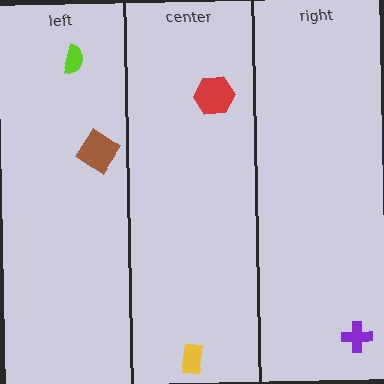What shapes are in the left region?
The brown diamond, the lime semicircle.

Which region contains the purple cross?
The right region.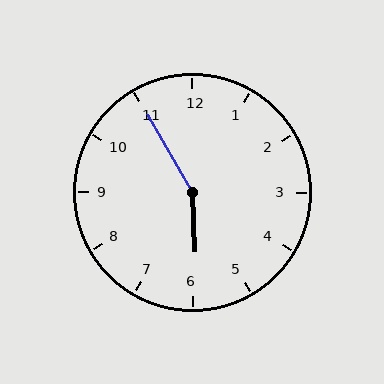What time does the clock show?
5:55.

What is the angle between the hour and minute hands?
Approximately 152 degrees.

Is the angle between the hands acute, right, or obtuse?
It is obtuse.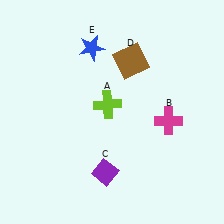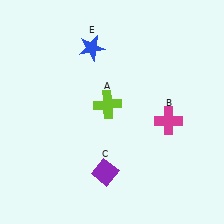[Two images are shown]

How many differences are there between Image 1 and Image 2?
There is 1 difference between the two images.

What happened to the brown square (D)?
The brown square (D) was removed in Image 2. It was in the top-right area of Image 1.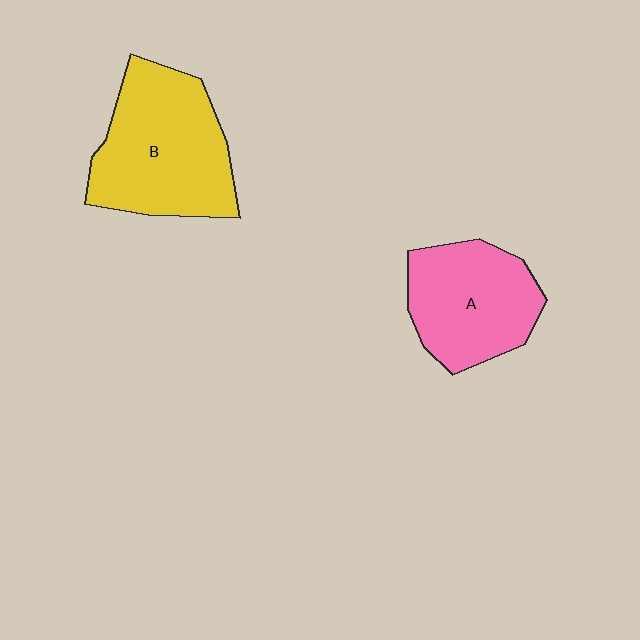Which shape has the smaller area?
Shape A (pink).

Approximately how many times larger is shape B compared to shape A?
Approximately 1.3 times.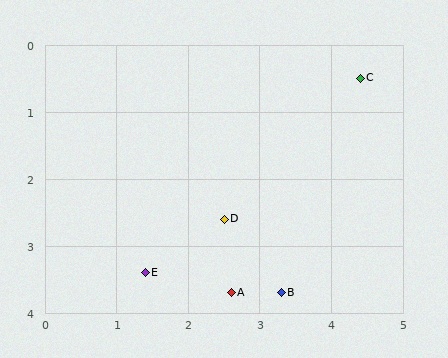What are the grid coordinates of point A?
Point A is at approximately (2.6, 3.7).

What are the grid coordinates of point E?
Point E is at approximately (1.4, 3.4).